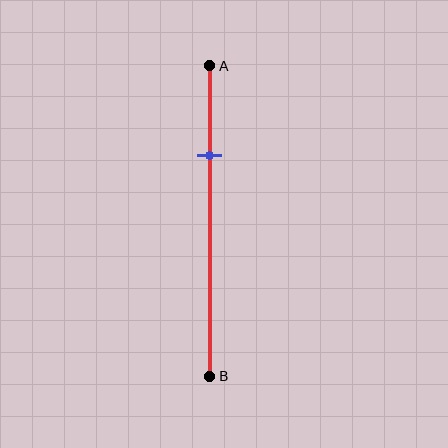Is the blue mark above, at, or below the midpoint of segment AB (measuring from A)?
The blue mark is above the midpoint of segment AB.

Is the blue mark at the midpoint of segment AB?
No, the mark is at about 30% from A, not at the 50% midpoint.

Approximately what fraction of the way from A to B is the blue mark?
The blue mark is approximately 30% of the way from A to B.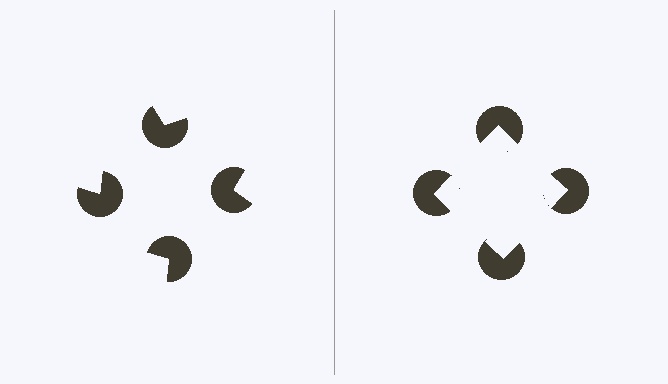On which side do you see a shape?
An illusory square appears on the right side. On the left side the wedge cuts are rotated, so no coherent shape forms.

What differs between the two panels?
The pac-man discs are positioned identically on both sides; only the wedge orientations differ. On the right they align to a square; on the left they are misaligned.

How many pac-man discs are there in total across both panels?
8 — 4 on each side.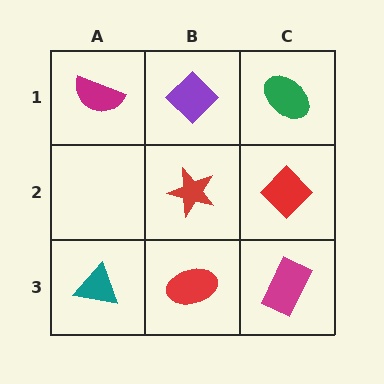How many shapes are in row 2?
2 shapes.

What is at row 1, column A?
A magenta semicircle.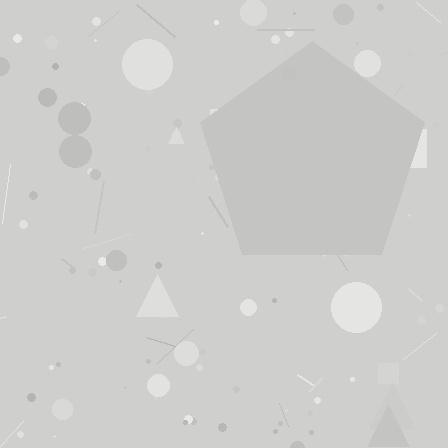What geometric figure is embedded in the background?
A pentagon is embedded in the background.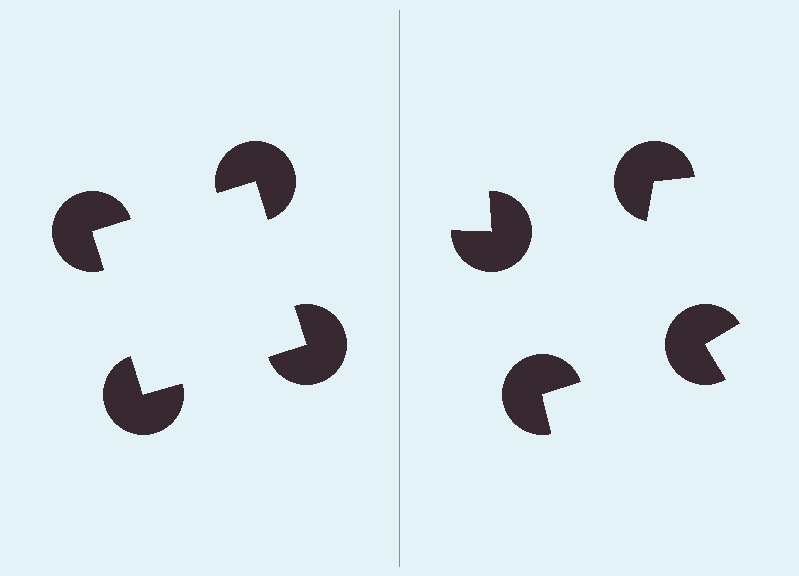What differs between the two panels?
The pac-man discs are positioned identically on both sides; only the wedge orientations differ. On the left they align to a square; on the right they are misaligned.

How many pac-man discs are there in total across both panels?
8 — 4 on each side.